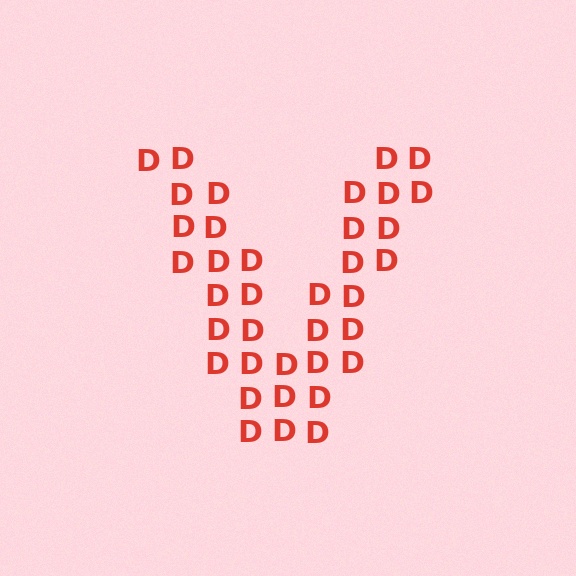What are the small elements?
The small elements are letter D's.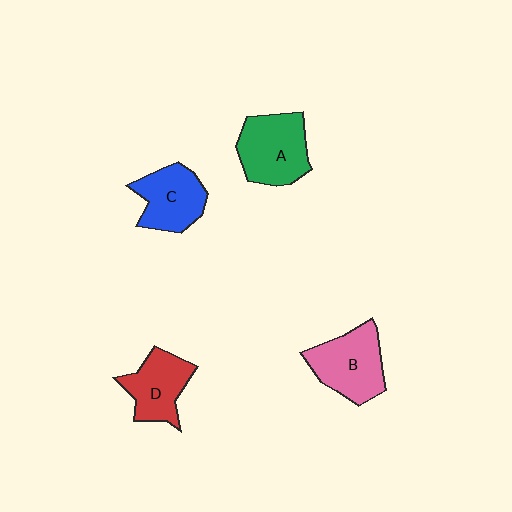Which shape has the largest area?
Shape A (green).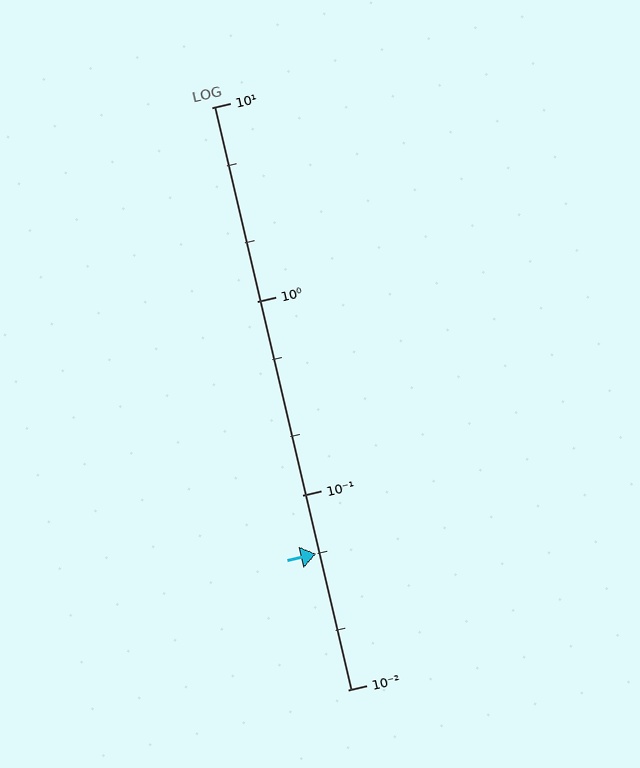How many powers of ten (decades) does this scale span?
The scale spans 3 decades, from 0.01 to 10.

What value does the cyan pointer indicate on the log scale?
The pointer indicates approximately 0.05.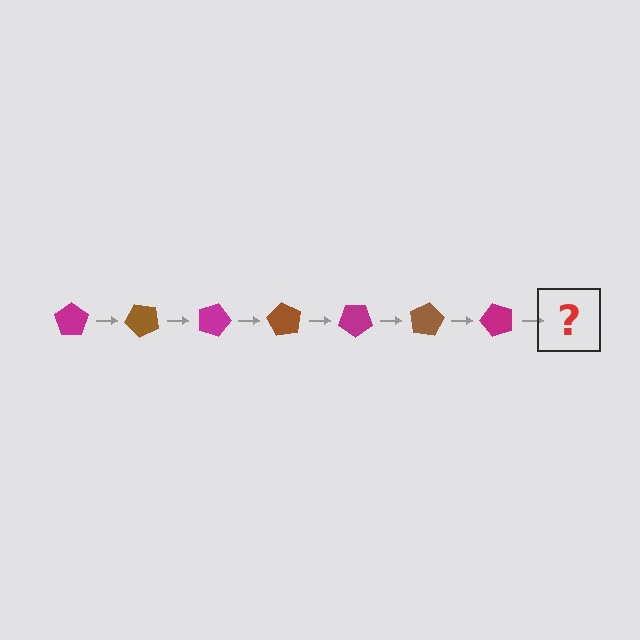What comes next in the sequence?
The next element should be a brown pentagon, rotated 315 degrees from the start.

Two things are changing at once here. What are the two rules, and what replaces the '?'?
The two rules are that it rotates 45 degrees each step and the color cycles through magenta and brown. The '?' should be a brown pentagon, rotated 315 degrees from the start.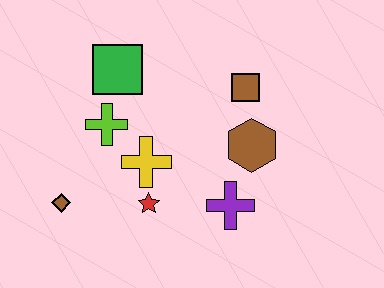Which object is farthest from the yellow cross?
The brown square is farthest from the yellow cross.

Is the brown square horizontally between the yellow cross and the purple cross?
No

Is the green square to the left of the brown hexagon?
Yes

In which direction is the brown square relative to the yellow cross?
The brown square is to the right of the yellow cross.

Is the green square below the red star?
No